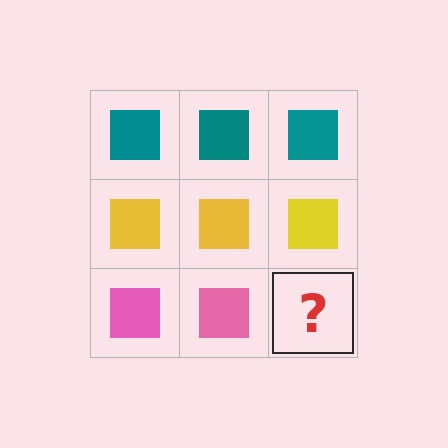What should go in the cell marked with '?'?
The missing cell should contain a pink square.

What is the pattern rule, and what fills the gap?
The rule is that each row has a consistent color. The gap should be filled with a pink square.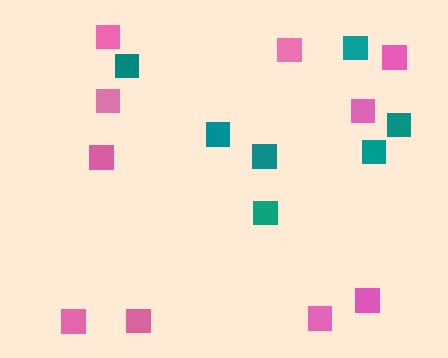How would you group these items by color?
There are 2 groups: one group of teal squares (7) and one group of pink squares (10).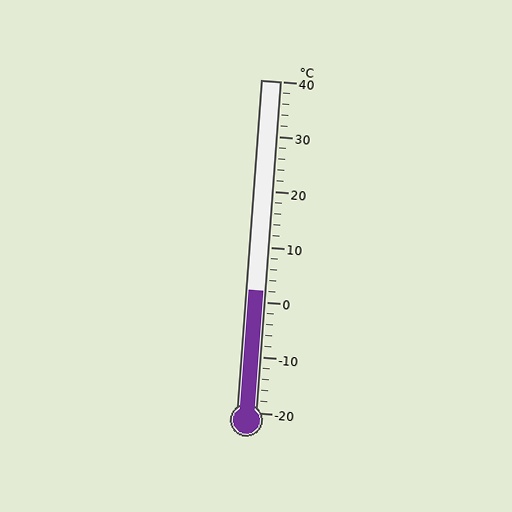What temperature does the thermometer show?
The thermometer shows approximately 2°C.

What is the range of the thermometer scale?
The thermometer scale ranges from -20°C to 40°C.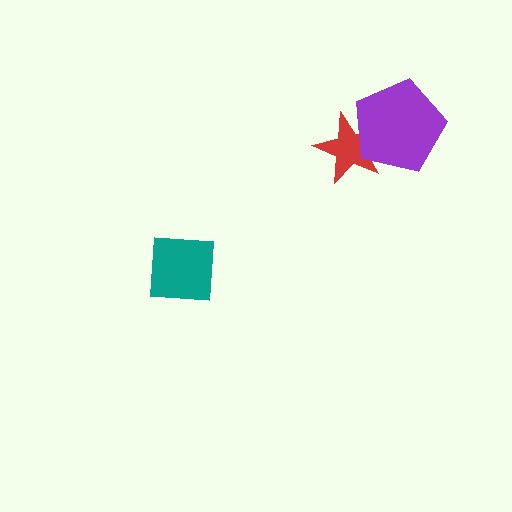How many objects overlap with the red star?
1 object overlaps with the red star.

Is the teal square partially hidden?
No, no other shape covers it.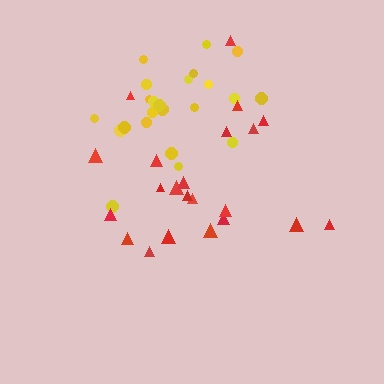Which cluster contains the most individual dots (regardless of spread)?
Yellow (23).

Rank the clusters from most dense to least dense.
yellow, red.